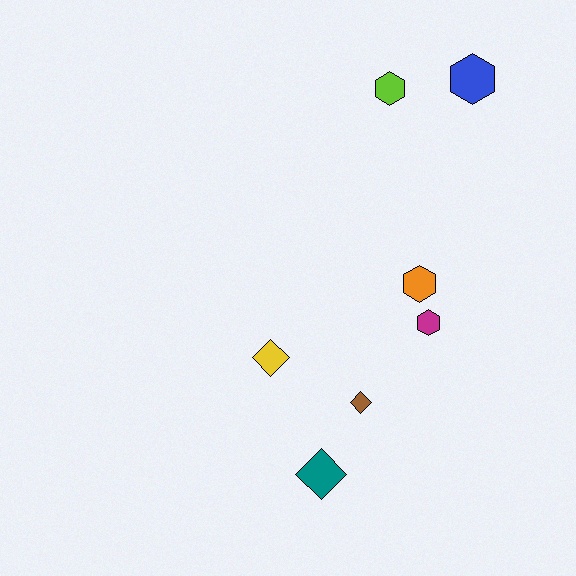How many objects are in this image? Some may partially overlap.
There are 7 objects.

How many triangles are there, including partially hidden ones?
There are no triangles.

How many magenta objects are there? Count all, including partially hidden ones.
There is 1 magenta object.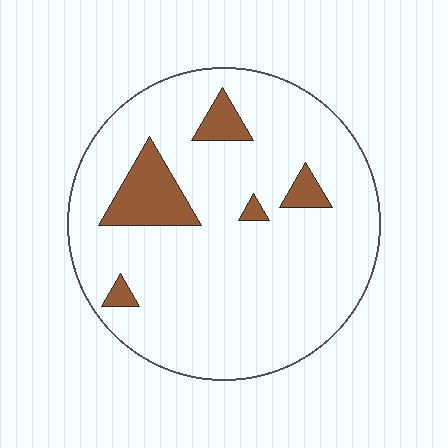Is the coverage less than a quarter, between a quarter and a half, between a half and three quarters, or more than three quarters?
Less than a quarter.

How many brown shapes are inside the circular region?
5.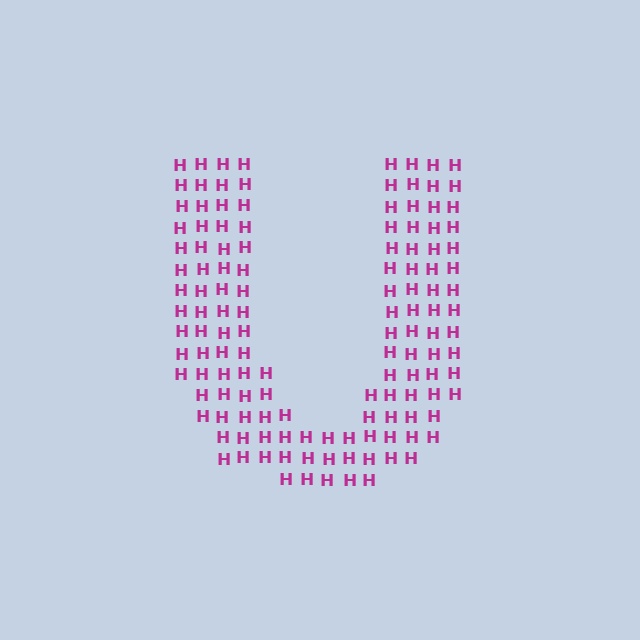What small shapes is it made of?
It is made of small letter H's.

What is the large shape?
The large shape is the letter U.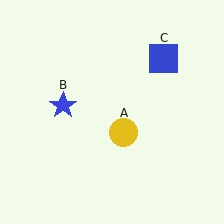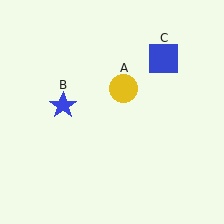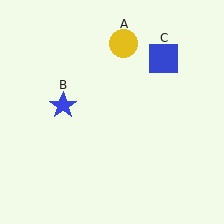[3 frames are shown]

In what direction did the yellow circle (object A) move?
The yellow circle (object A) moved up.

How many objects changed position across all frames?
1 object changed position: yellow circle (object A).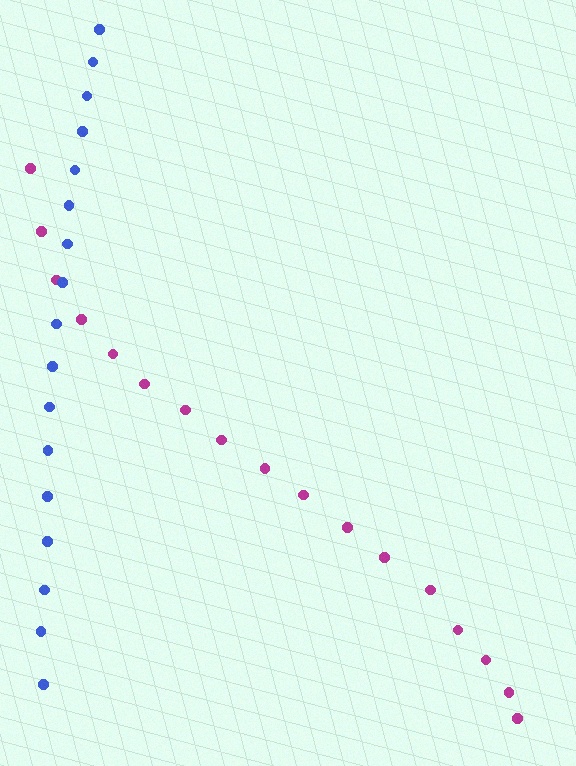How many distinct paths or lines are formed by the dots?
There are 2 distinct paths.